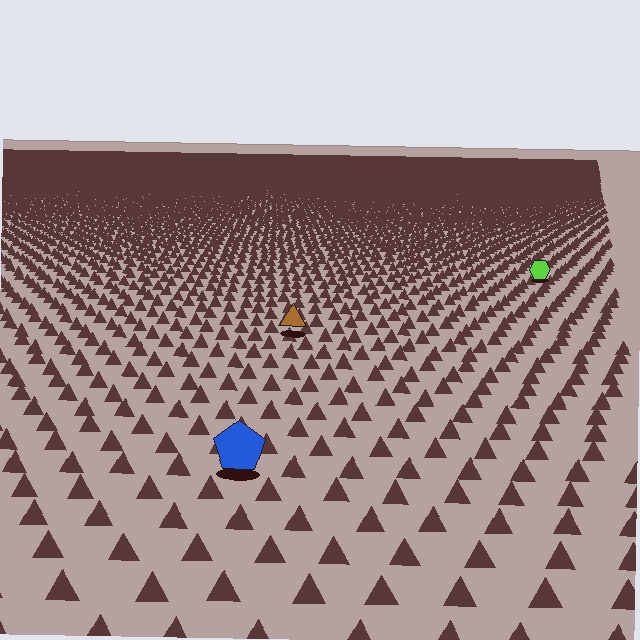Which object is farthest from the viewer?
The lime hexagon is farthest from the viewer. It appears smaller and the ground texture around it is denser.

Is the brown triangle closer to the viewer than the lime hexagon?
Yes. The brown triangle is closer — you can tell from the texture gradient: the ground texture is coarser near it.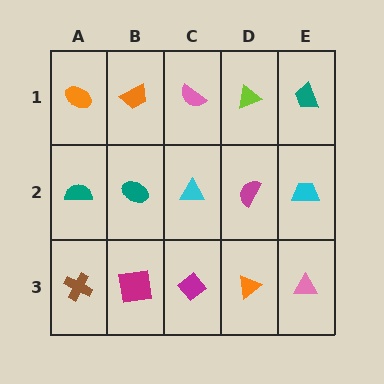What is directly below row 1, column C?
A cyan triangle.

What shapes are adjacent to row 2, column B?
An orange trapezoid (row 1, column B), a magenta square (row 3, column B), a teal semicircle (row 2, column A), a cyan triangle (row 2, column C).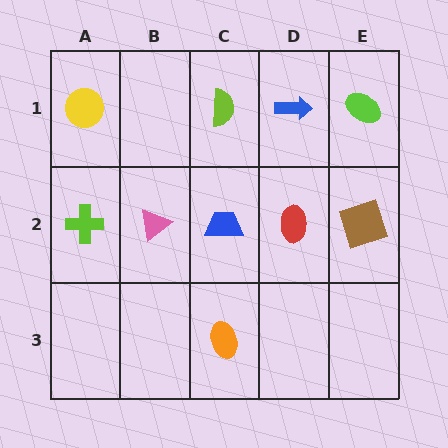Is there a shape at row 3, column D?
No, that cell is empty.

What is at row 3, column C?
An orange ellipse.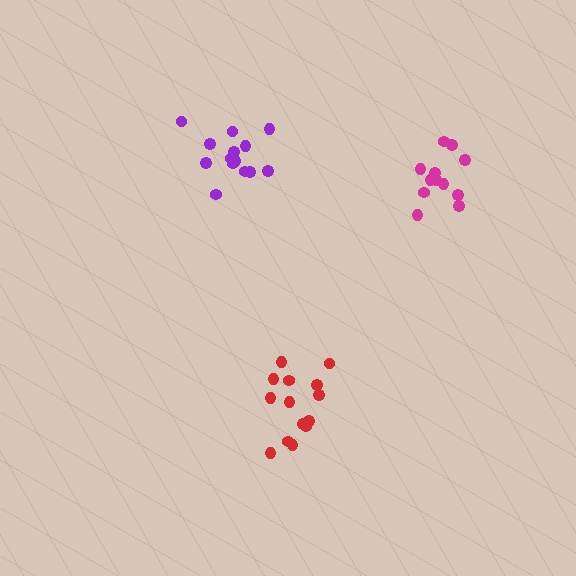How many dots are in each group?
Group 1: 14 dots, Group 2: 14 dots, Group 3: 12 dots (40 total).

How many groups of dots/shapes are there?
There are 3 groups.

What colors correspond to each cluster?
The clusters are colored: purple, red, magenta.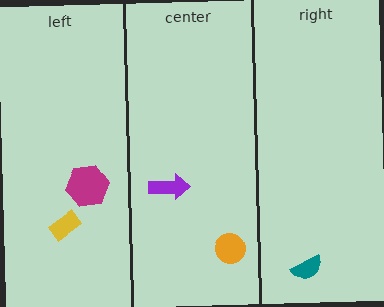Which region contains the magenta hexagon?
The left region.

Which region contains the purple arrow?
The center region.